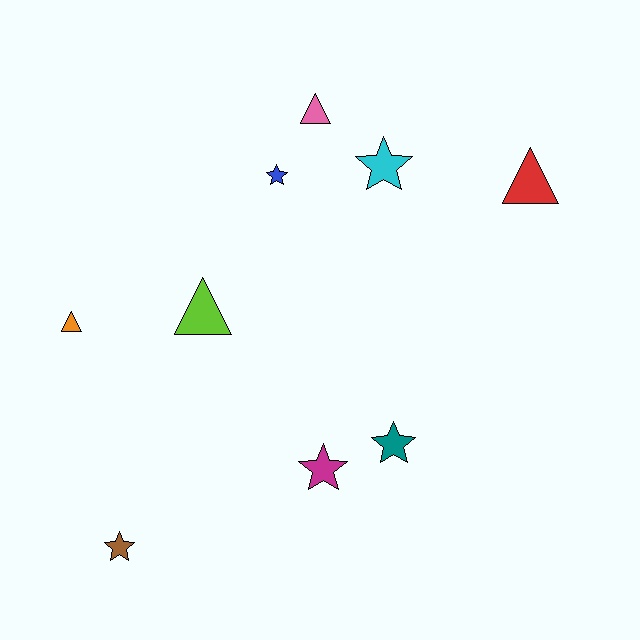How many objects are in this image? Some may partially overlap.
There are 9 objects.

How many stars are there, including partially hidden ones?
There are 5 stars.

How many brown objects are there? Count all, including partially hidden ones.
There is 1 brown object.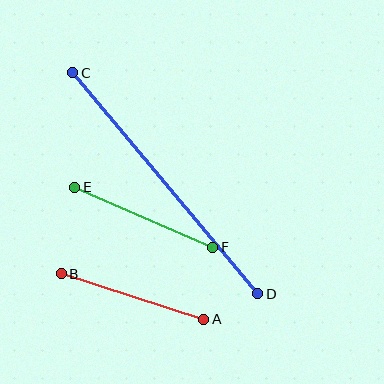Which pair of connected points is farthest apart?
Points C and D are farthest apart.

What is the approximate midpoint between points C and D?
The midpoint is at approximately (165, 183) pixels.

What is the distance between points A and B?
The distance is approximately 150 pixels.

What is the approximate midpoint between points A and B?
The midpoint is at approximately (132, 297) pixels.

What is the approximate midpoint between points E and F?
The midpoint is at approximately (144, 217) pixels.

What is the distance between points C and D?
The distance is approximately 288 pixels.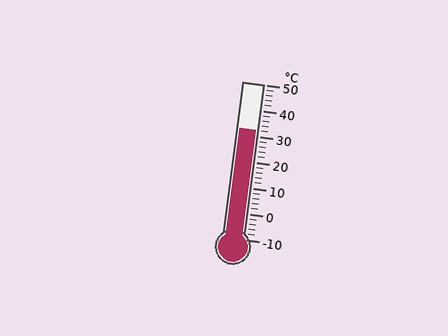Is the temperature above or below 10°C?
The temperature is above 10°C.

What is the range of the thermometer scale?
The thermometer scale ranges from -10°C to 50°C.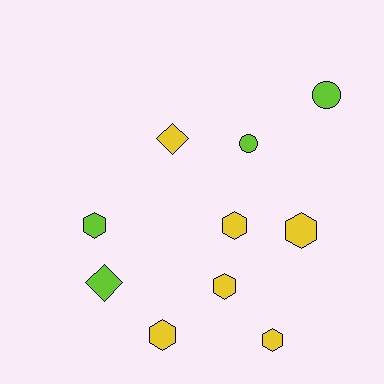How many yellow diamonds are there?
There is 1 yellow diamond.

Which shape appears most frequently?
Hexagon, with 6 objects.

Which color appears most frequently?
Yellow, with 6 objects.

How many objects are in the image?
There are 10 objects.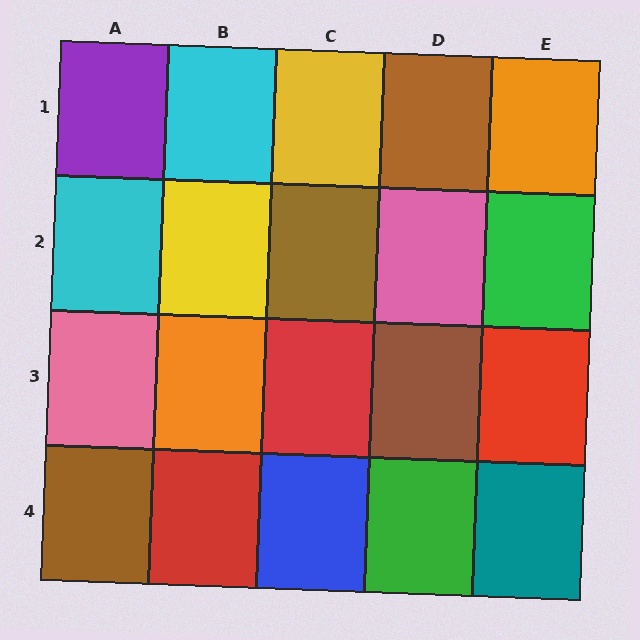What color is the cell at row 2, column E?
Green.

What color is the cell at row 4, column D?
Green.